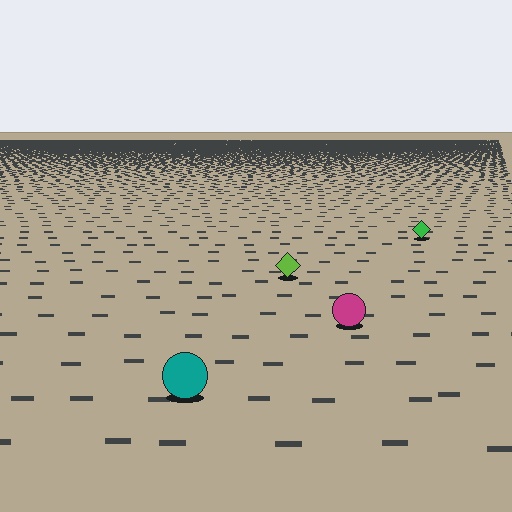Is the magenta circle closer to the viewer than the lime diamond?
Yes. The magenta circle is closer — you can tell from the texture gradient: the ground texture is coarser near it.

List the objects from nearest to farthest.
From nearest to farthest: the teal circle, the magenta circle, the lime diamond, the green diamond.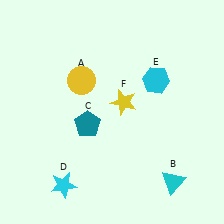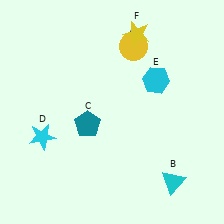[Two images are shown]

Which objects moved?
The objects that moved are: the yellow circle (A), the cyan star (D), the yellow star (F).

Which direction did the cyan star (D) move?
The cyan star (D) moved up.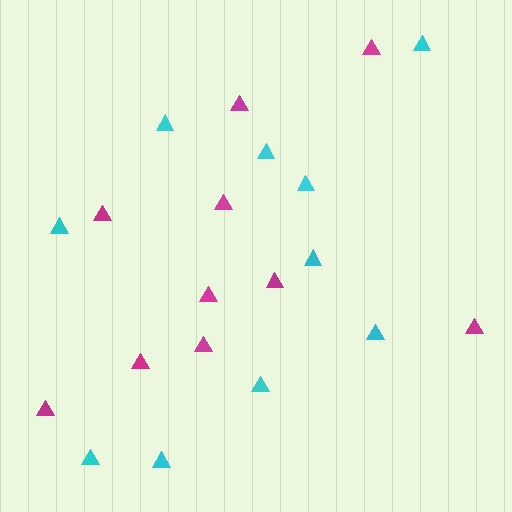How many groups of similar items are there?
There are 2 groups: one group of cyan triangles (10) and one group of magenta triangles (10).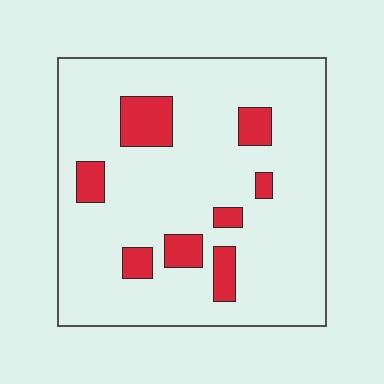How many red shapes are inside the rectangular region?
8.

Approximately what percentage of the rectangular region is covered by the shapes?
Approximately 15%.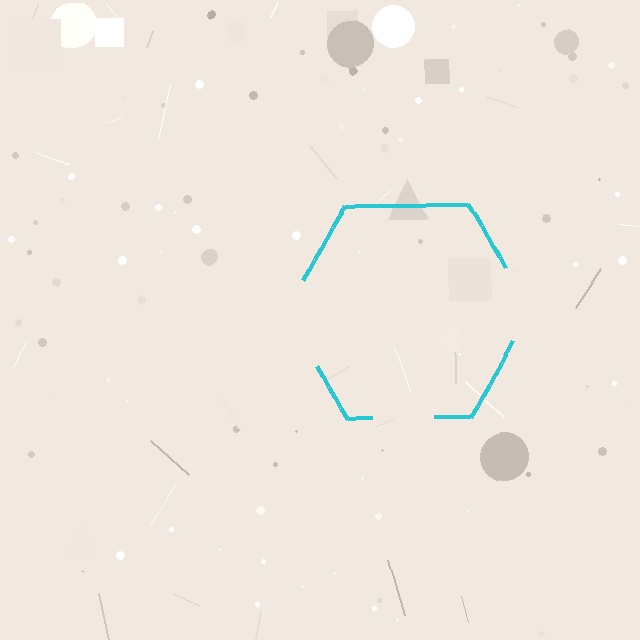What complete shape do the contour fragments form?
The contour fragments form a hexagon.